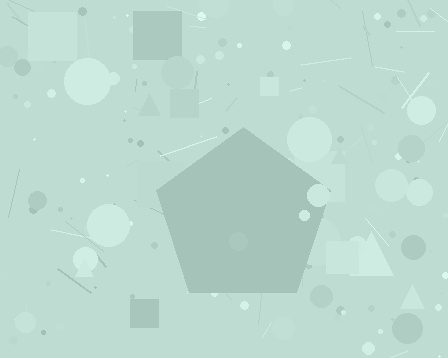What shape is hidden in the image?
A pentagon is hidden in the image.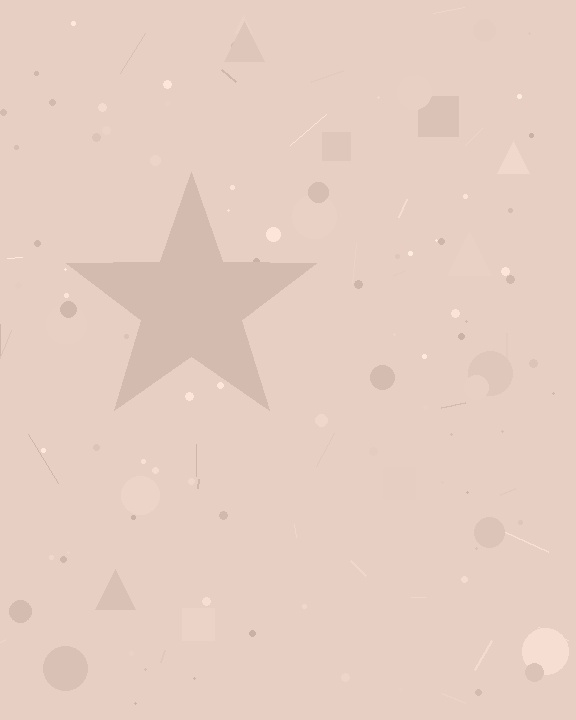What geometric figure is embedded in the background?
A star is embedded in the background.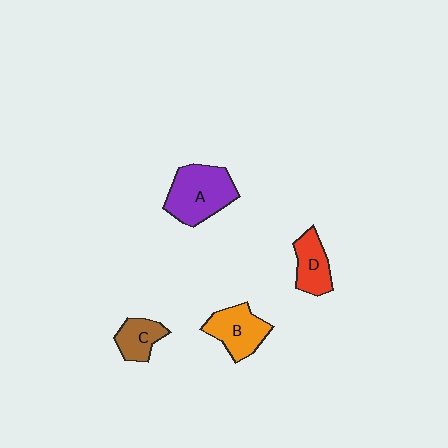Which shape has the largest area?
Shape A (purple).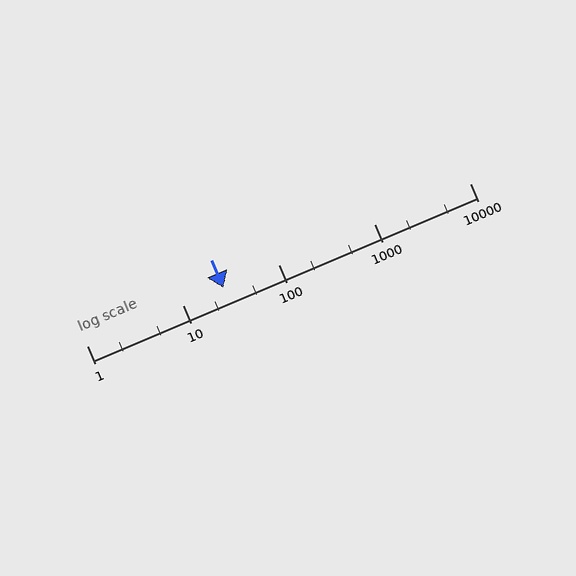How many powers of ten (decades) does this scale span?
The scale spans 4 decades, from 1 to 10000.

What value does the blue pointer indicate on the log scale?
The pointer indicates approximately 27.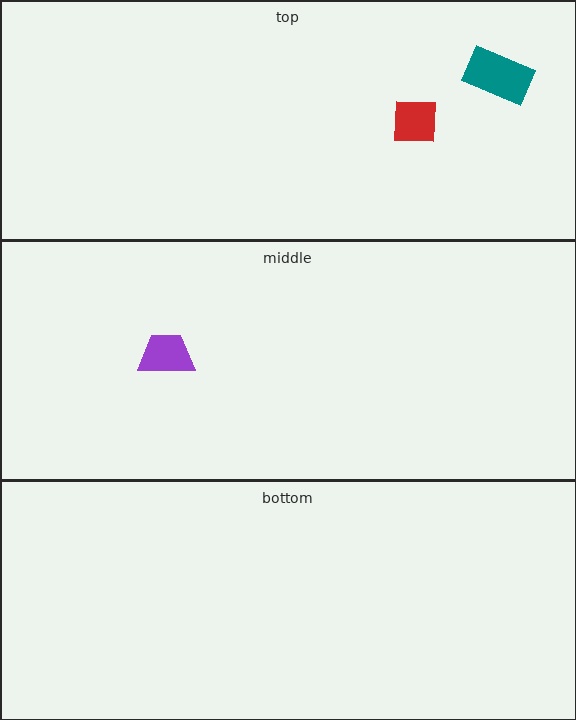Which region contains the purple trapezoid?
The middle region.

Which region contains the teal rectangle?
The top region.